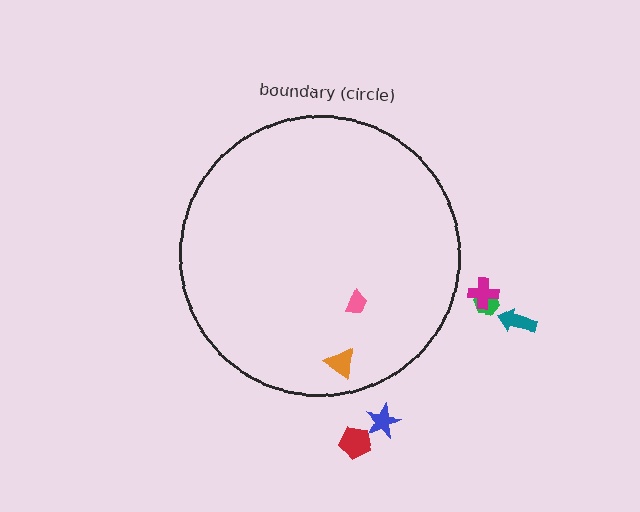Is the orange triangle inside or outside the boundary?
Inside.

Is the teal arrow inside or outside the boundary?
Outside.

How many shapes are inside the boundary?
2 inside, 5 outside.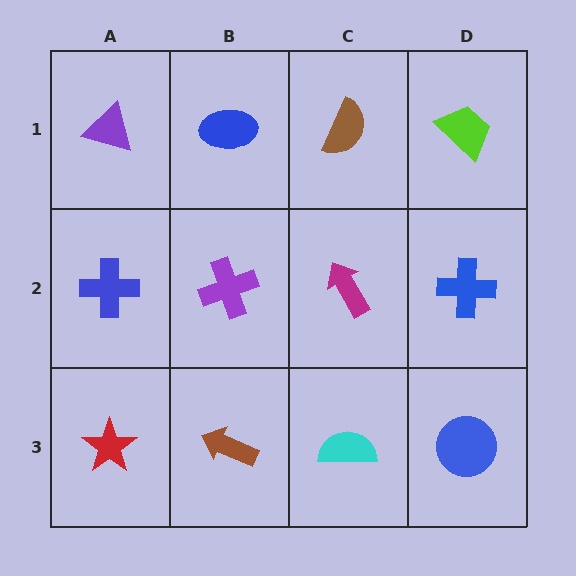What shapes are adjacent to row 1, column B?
A purple cross (row 2, column B), a purple triangle (row 1, column A), a brown semicircle (row 1, column C).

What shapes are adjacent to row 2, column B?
A blue ellipse (row 1, column B), a brown arrow (row 3, column B), a blue cross (row 2, column A), a magenta arrow (row 2, column C).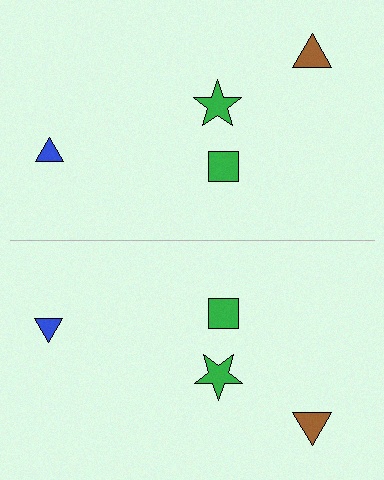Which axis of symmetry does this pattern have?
The pattern has a horizontal axis of symmetry running through the center of the image.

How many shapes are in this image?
There are 8 shapes in this image.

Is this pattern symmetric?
Yes, this pattern has bilateral (reflection) symmetry.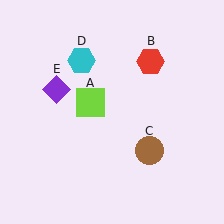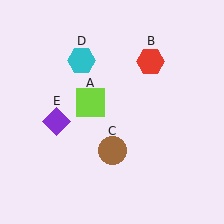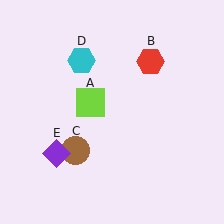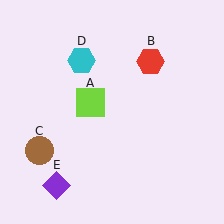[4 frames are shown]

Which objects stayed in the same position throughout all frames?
Lime square (object A) and red hexagon (object B) and cyan hexagon (object D) remained stationary.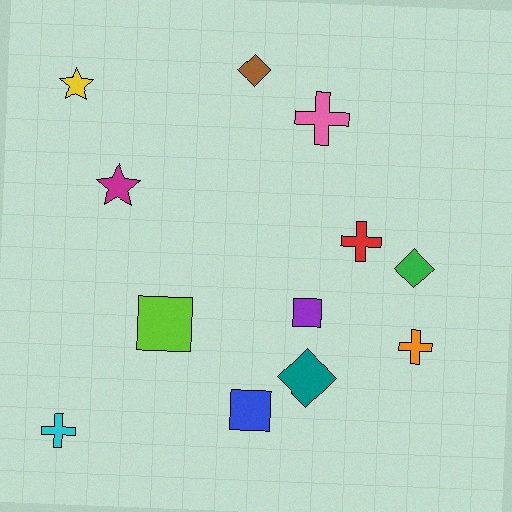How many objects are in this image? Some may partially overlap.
There are 12 objects.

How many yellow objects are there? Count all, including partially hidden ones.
There is 1 yellow object.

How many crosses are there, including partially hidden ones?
There are 4 crosses.